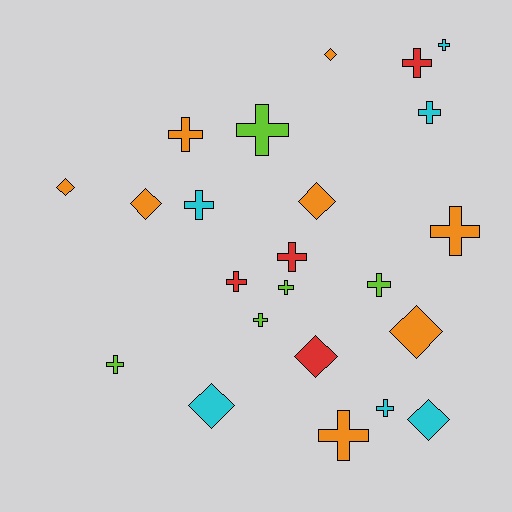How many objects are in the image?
There are 23 objects.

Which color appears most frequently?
Orange, with 8 objects.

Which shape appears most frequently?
Cross, with 15 objects.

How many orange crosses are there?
There are 3 orange crosses.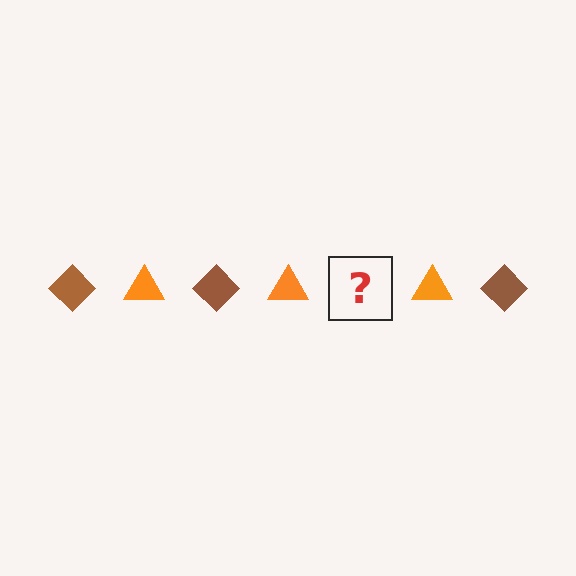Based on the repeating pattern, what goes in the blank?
The blank should be a brown diamond.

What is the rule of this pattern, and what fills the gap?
The rule is that the pattern alternates between brown diamond and orange triangle. The gap should be filled with a brown diamond.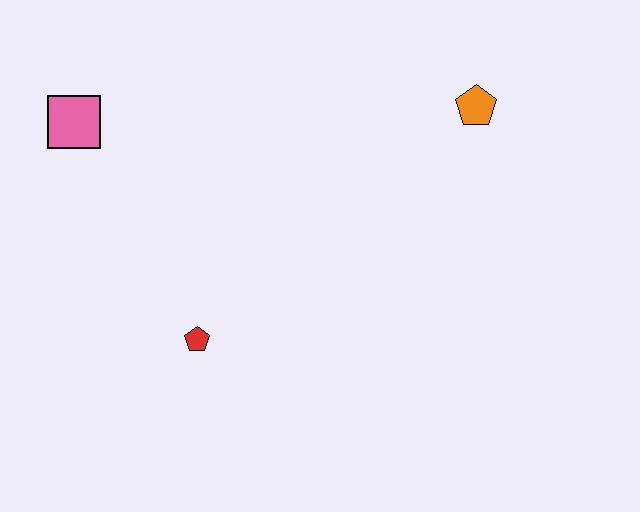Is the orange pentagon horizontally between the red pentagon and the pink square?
No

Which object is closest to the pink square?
The red pentagon is closest to the pink square.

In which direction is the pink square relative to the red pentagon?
The pink square is above the red pentagon.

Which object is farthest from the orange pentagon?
The pink square is farthest from the orange pentagon.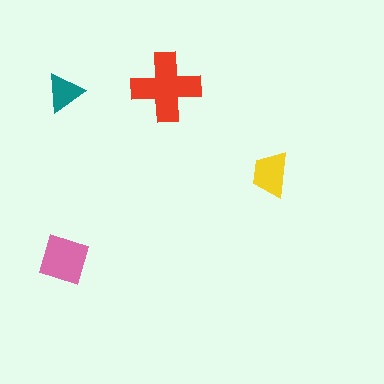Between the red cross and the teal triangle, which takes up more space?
The red cross.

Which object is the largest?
The red cross.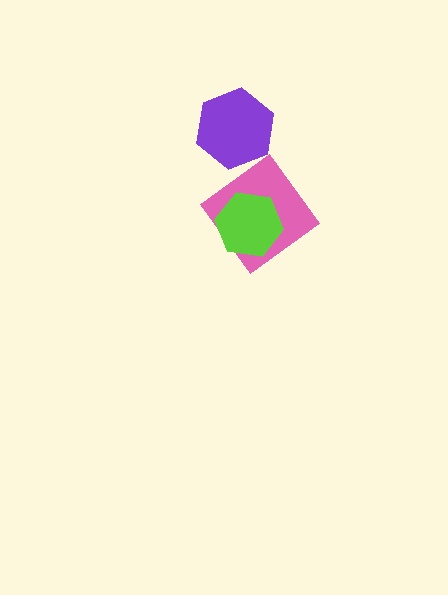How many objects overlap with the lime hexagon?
1 object overlaps with the lime hexagon.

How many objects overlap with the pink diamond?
1 object overlaps with the pink diamond.